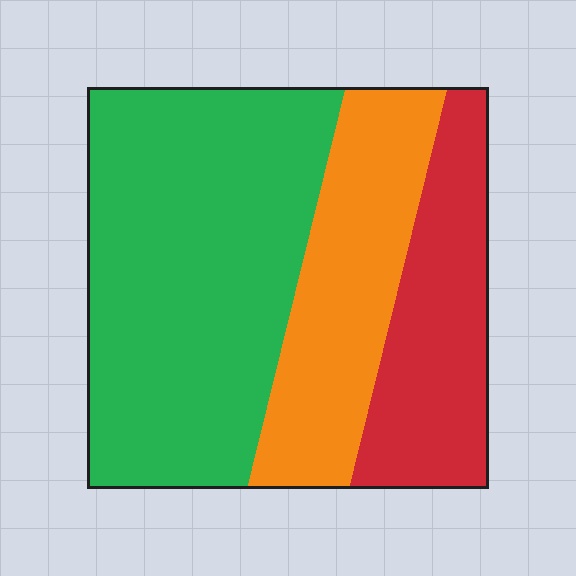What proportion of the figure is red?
Red takes up about one quarter (1/4) of the figure.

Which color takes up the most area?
Green, at roughly 50%.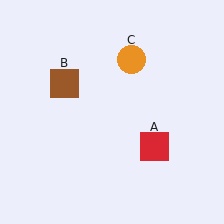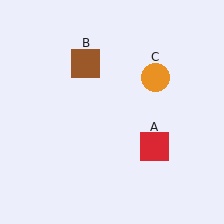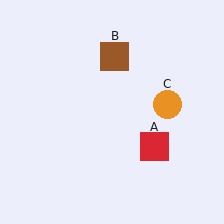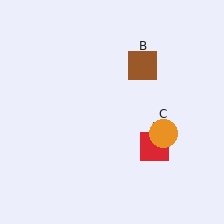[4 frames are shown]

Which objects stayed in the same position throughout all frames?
Red square (object A) remained stationary.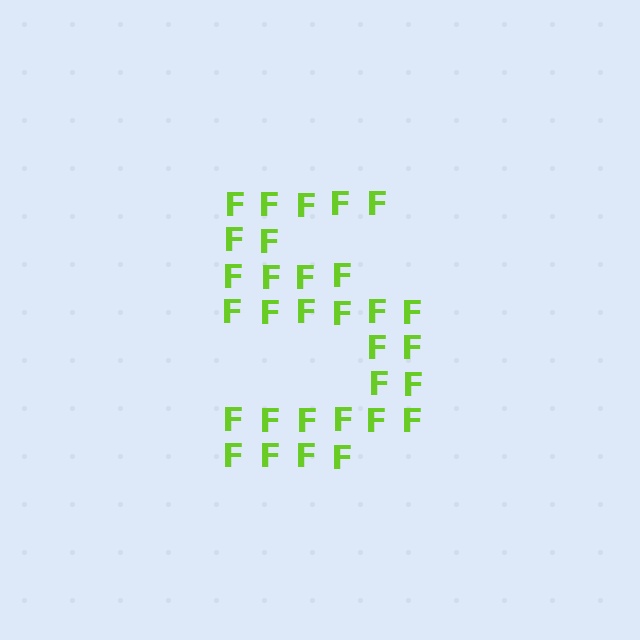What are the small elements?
The small elements are letter F's.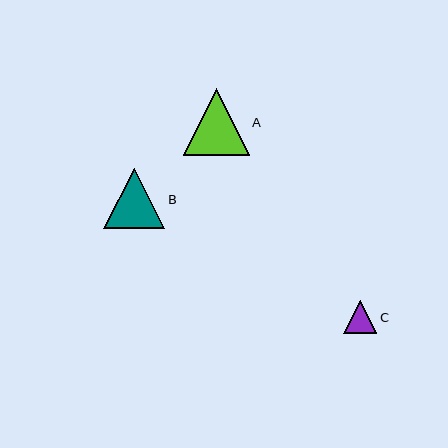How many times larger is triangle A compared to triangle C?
Triangle A is approximately 2.0 times the size of triangle C.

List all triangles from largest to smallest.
From largest to smallest: A, B, C.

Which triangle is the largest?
Triangle A is the largest with a size of approximately 66 pixels.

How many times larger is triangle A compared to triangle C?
Triangle A is approximately 2.0 times the size of triangle C.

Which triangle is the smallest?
Triangle C is the smallest with a size of approximately 34 pixels.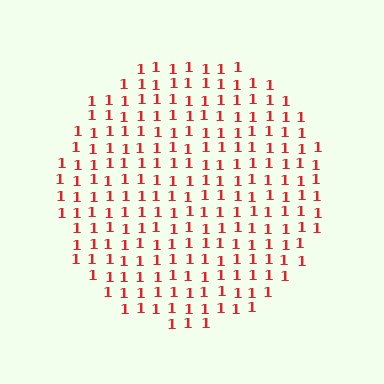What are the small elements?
The small elements are digit 1's.